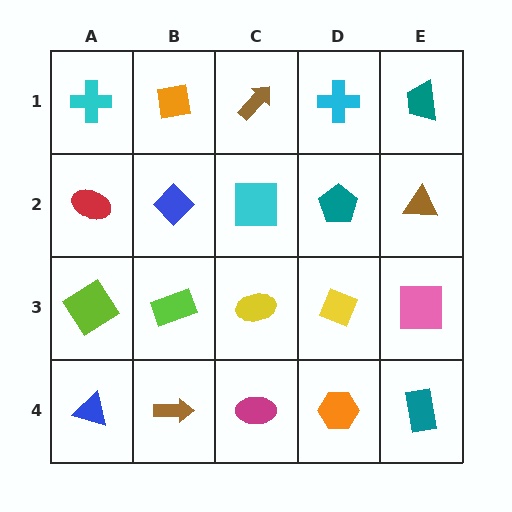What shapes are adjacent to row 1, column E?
A brown triangle (row 2, column E), a cyan cross (row 1, column D).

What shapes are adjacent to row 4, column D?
A yellow diamond (row 3, column D), a magenta ellipse (row 4, column C), a teal rectangle (row 4, column E).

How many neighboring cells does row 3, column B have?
4.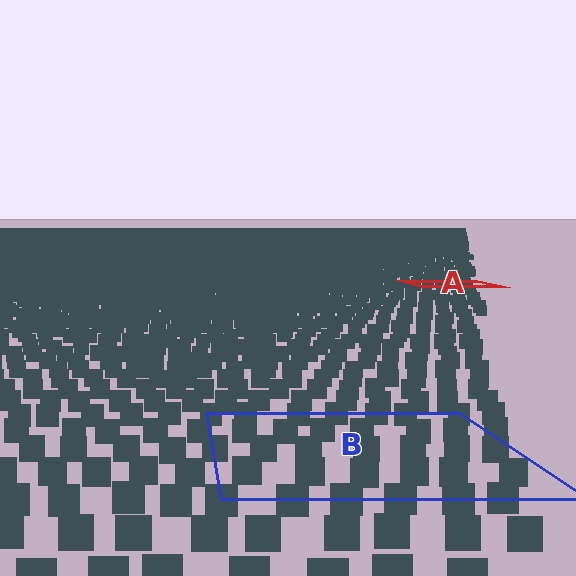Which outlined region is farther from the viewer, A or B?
Region A is farther from the viewer — the texture elements inside it appear smaller and more densely packed.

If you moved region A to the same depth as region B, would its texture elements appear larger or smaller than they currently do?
They would appear larger. At a closer depth, the same texture elements are projected at a bigger on-screen size.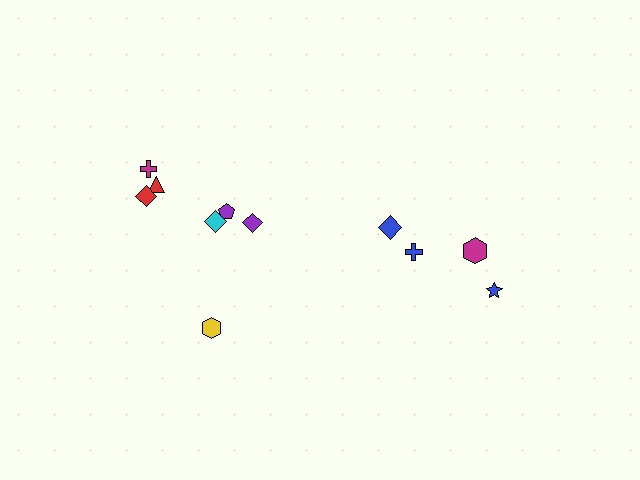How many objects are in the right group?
There are 4 objects.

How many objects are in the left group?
There are 7 objects.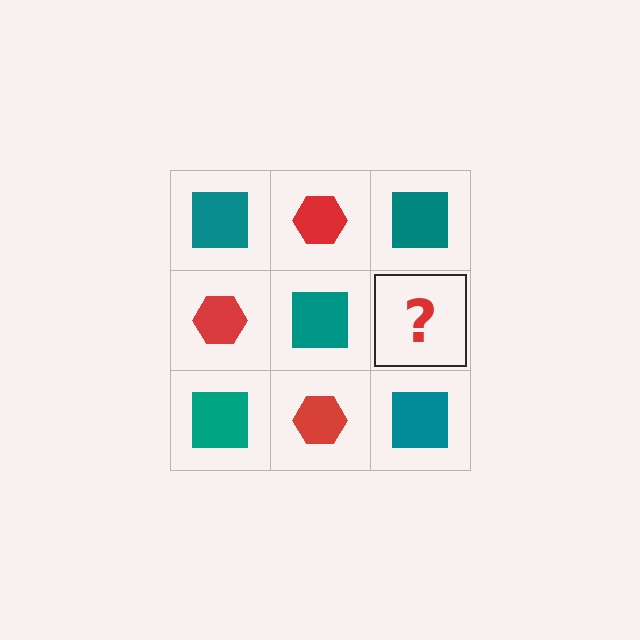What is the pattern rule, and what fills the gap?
The rule is that it alternates teal square and red hexagon in a checkerboard pattern. The gap should be filled with a red hexagon.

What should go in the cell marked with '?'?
The missing cell should contain a red hexagon.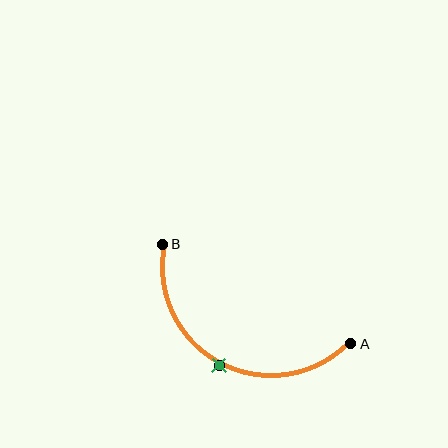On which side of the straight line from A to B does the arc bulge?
The arc bulges below the straight line connecting A and B.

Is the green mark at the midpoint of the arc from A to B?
Yes. The green mark lies on the arc at equal arc-length from both A and B — it is the arc midpoint.